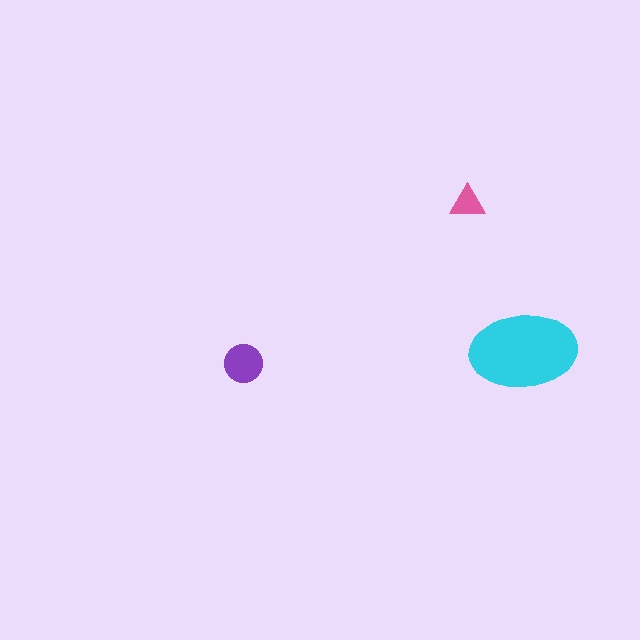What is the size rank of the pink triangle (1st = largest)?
3rd.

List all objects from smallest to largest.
The pink triangle, the purple circle, the cyan ellipse.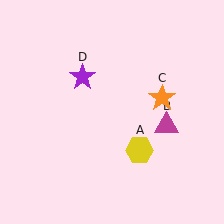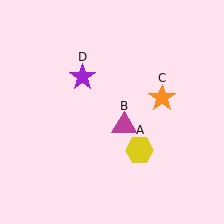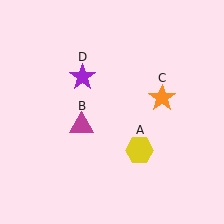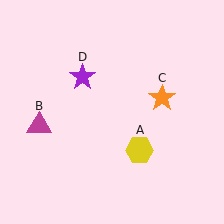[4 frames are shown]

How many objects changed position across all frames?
1 object changed position: magenta triangle (object B).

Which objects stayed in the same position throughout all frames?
Yellow hexagon (object A) and orange star (object C) and purple star (object D) remained stationary.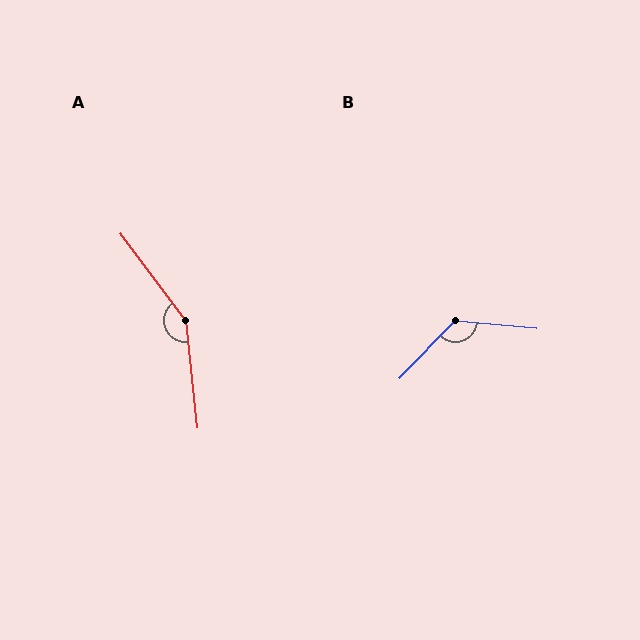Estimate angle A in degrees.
Approximately 150 degrees.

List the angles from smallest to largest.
B (129°), A (150°).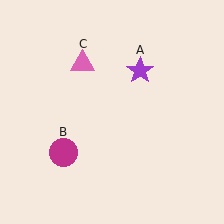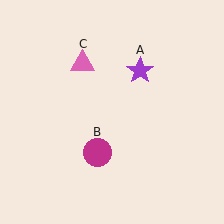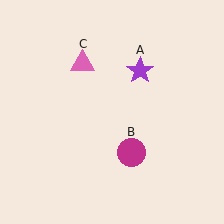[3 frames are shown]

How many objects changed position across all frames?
1 object changed position: magenta circle (object B).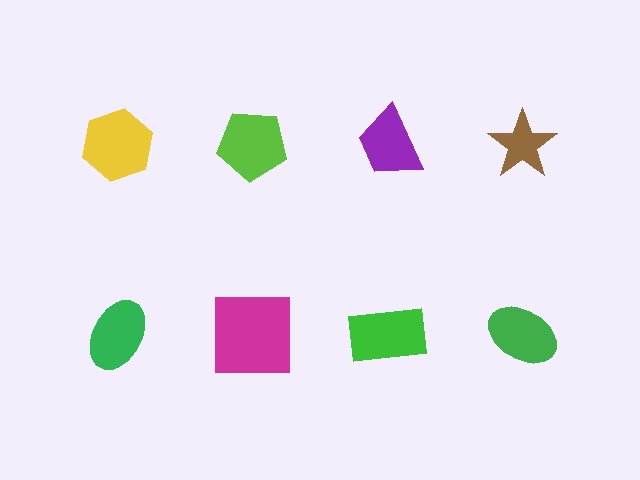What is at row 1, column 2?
A lime pentagon.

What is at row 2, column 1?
A green ellipse.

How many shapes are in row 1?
4 shapes.